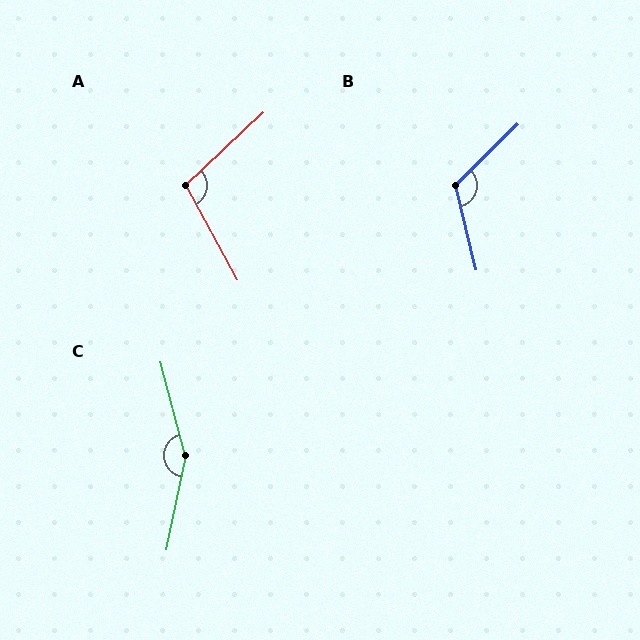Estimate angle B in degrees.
Approximately 121 degrees.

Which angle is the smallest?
A, at approximately 105 degrees.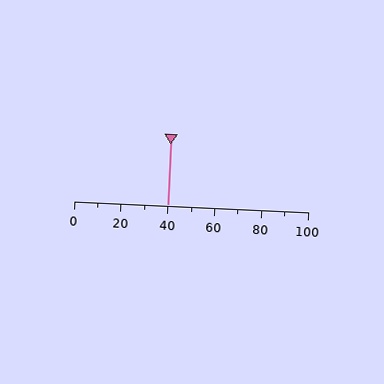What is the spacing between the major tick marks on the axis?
The major ticks are spaced 20 apart.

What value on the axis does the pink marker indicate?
The marker indicates approximately 40.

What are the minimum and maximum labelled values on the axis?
The axis runs from 0 to 100.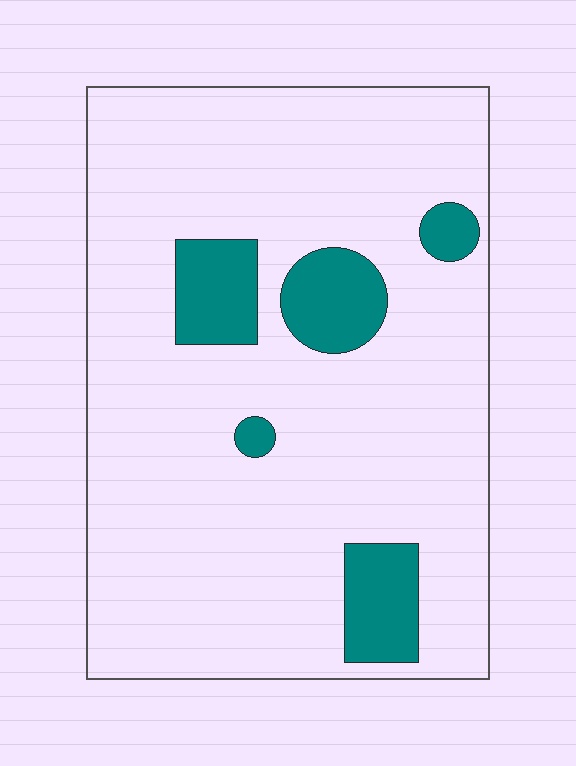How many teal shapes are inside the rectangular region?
5.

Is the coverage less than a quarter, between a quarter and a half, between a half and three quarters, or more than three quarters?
Less than a quarter.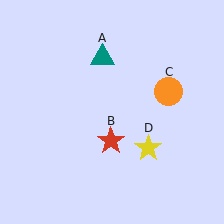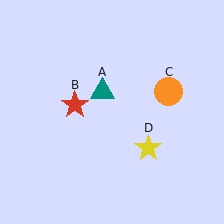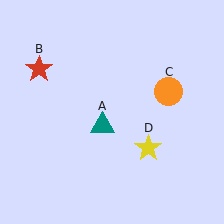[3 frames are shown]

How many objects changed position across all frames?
2 objects changed position: teal triangle (object A), red star (object B).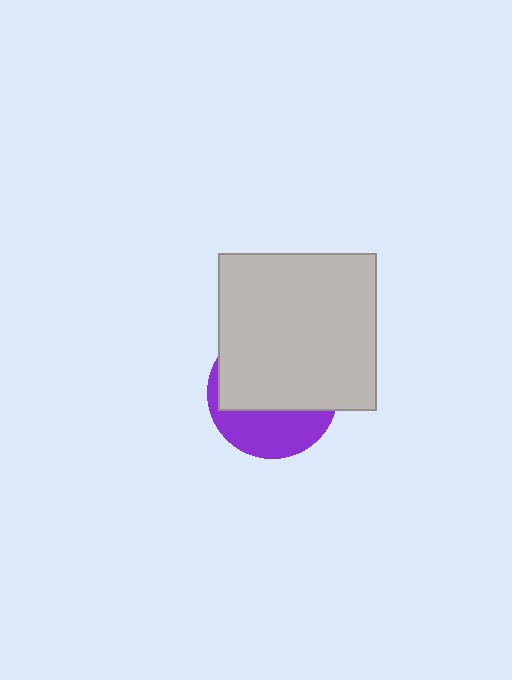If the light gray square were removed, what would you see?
You would see the complete purple circle.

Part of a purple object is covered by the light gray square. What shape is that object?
It is a circle.